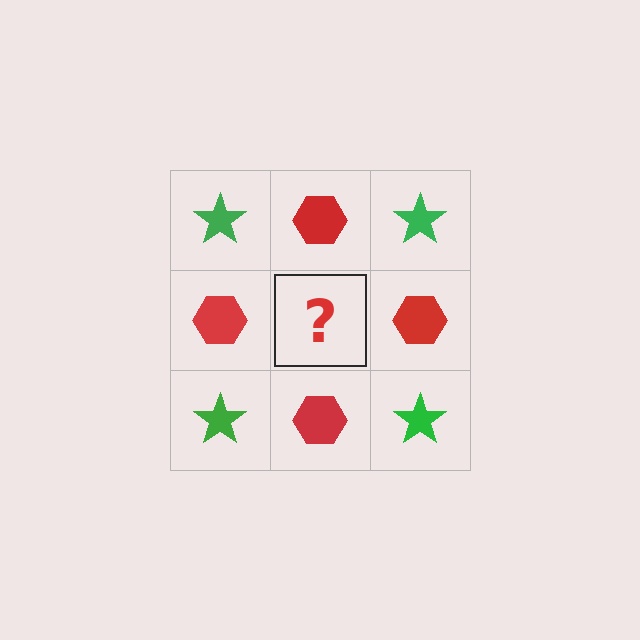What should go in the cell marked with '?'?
The missing cell should contain a green star.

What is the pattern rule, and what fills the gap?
The rule is that it alternates green star and red hexagon in a checkerboard pattern. The gap should be filled with a green star.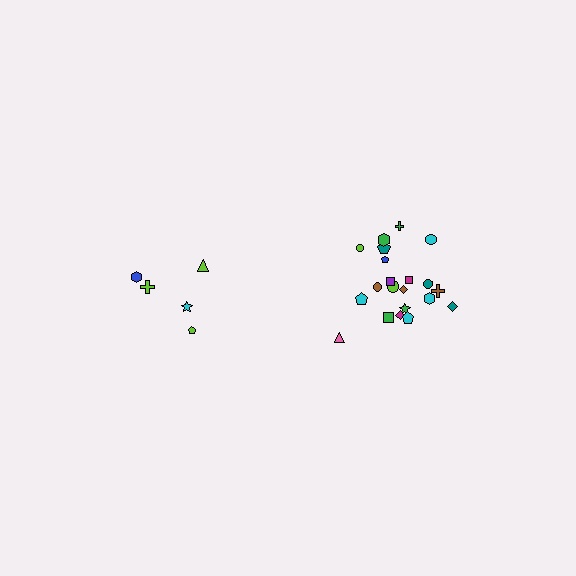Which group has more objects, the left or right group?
The right group.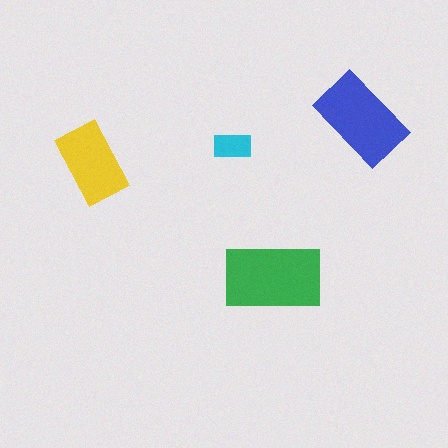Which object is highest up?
The blue rectangle is topmost.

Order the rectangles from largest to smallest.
the green one, the blue one, the yellow one, the cyan one.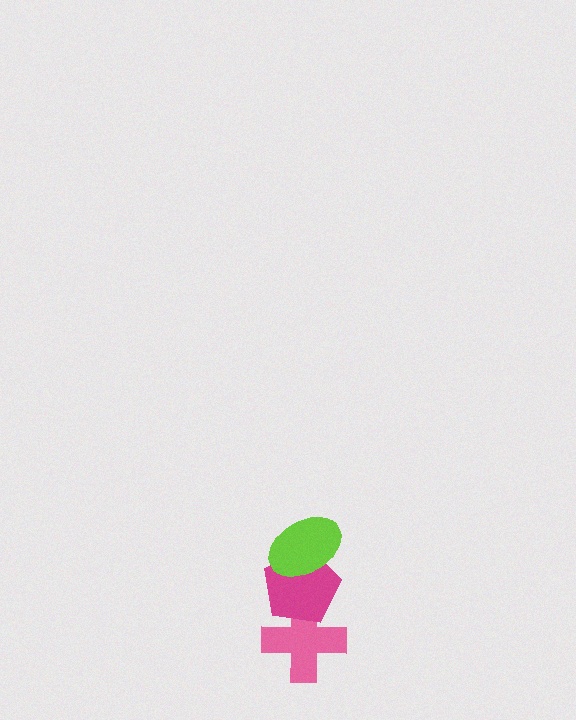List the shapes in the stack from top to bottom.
From top to bottom: the lime ellipse, the magenta pentagon, the pink cross.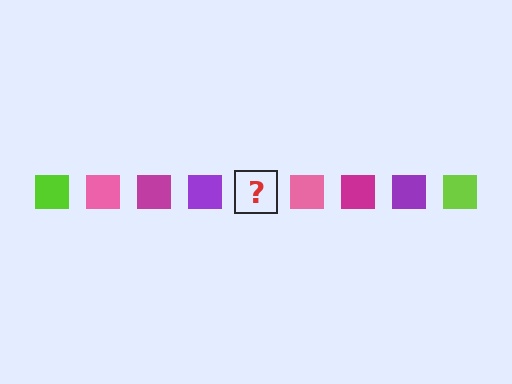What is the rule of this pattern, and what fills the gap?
The rule is that the pattern cycles through lime, pink, magenta, purple squares. The gap should be filled with a lime square.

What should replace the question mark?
The question mark should be replaced with a lime square.